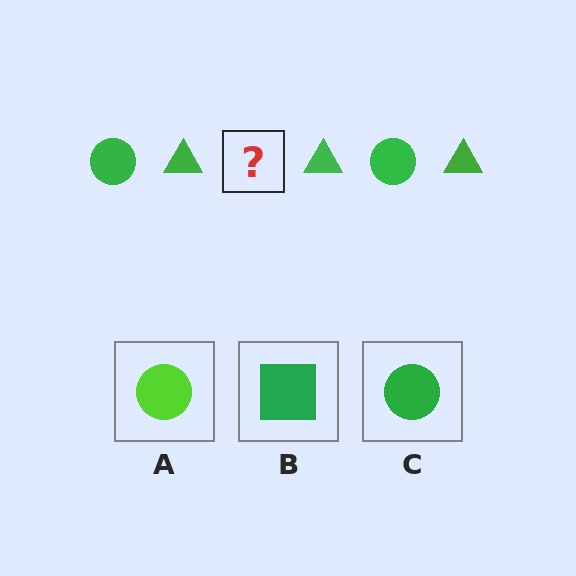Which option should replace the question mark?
Option C.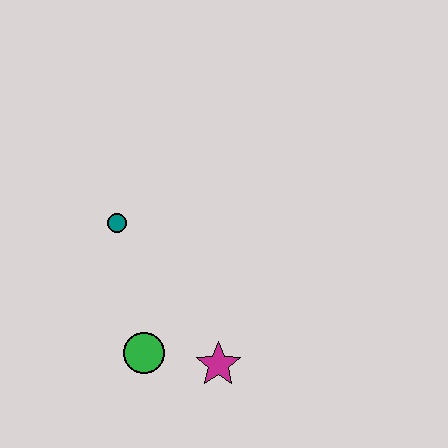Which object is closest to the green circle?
The magenta star is closest to the green circle.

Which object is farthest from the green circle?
The teal circle is farthest from the green circle.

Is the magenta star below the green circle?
Yes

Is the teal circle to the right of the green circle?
No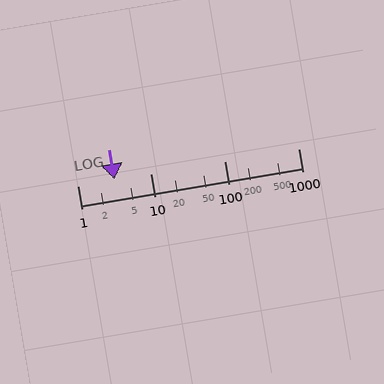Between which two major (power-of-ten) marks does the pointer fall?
The pointer is between 1 and 10.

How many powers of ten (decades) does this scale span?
The scale spans 3 decades, from 1 to 1000.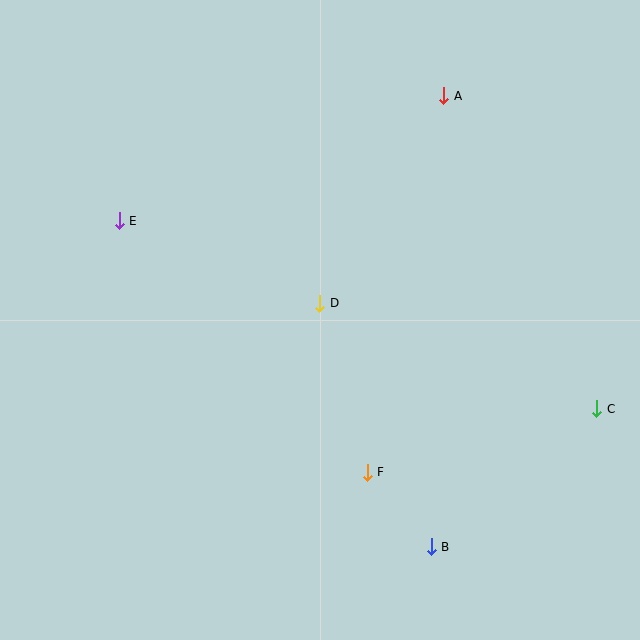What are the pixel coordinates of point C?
Point C is at (597, 409).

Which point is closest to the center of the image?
Point D at (320, 303) is closest to the center.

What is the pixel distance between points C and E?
The distance between C and E is 513 pixels.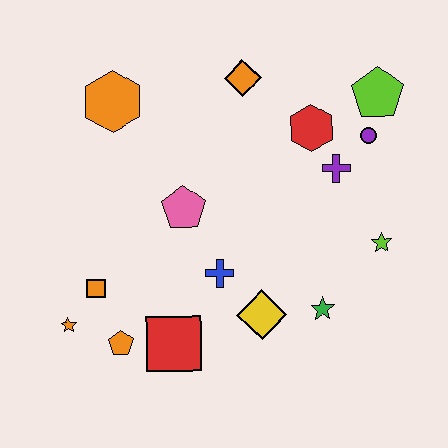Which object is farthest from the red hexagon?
The orange star is farthest from the red hexagon.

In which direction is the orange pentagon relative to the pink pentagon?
The orange pentagon is below the pink pentagon.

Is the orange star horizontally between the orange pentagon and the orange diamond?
No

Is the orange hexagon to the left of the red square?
Yes